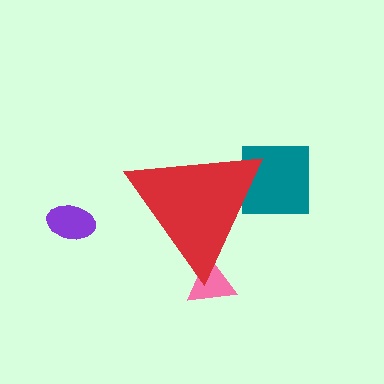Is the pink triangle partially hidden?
Yes, the pink triangle is partially hidden behind the red triangle.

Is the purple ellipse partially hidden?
No, the purple ellipse is fully visible.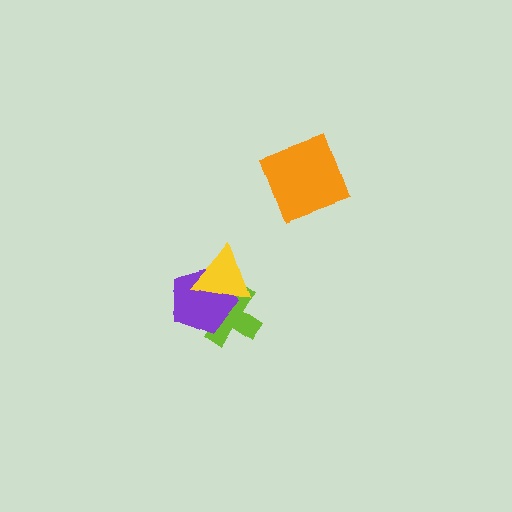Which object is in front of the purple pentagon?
The yellow triangle is in front of the purple pentagon.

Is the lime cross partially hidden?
Yes, it is partially covered by another shape.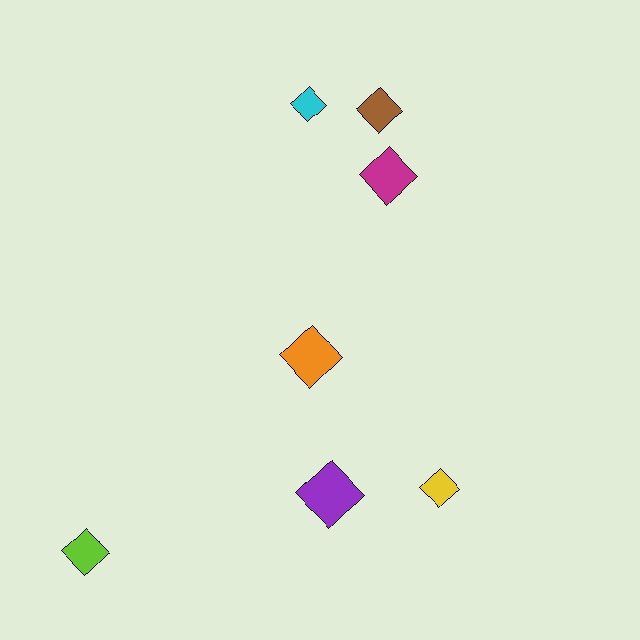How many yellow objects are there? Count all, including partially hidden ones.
There is 1 yellow object.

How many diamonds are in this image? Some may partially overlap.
There are 7 diamonds.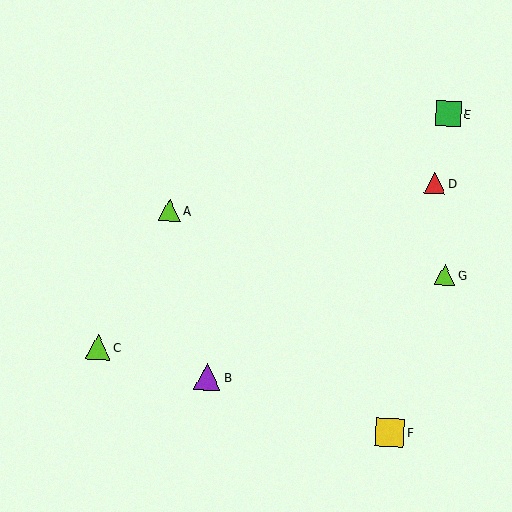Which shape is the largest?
The yellow square (labeled F) is the largest.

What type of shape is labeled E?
Shape E is a green square.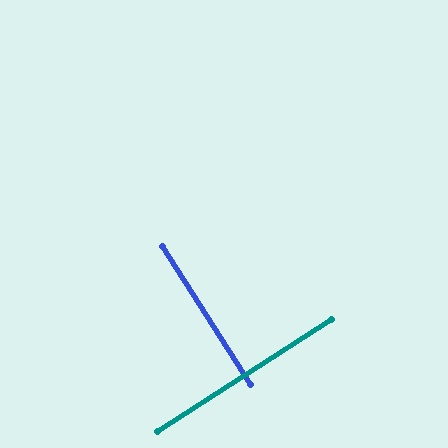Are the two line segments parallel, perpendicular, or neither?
Perpendicular — they meet at approximately 90°.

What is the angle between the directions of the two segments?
Approximately 90 degrees.